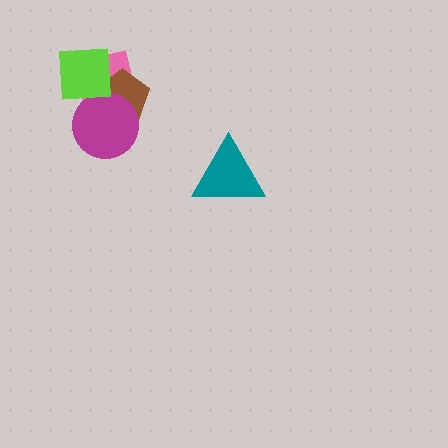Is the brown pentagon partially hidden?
Yes, it is partially covered by another shape.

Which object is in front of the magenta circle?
The lime square is in front of the magenta circle.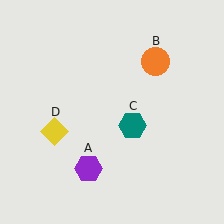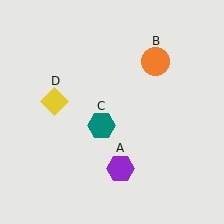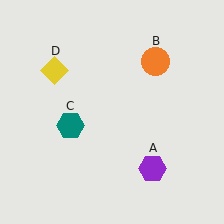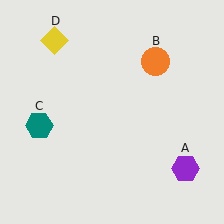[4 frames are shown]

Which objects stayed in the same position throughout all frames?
Orange circle (object B) remained stationary.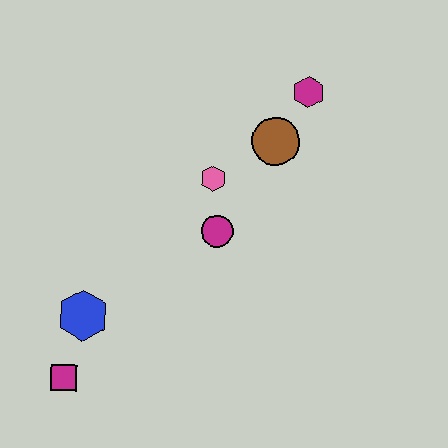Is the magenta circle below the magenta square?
No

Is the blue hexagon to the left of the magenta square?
No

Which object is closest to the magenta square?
The blue hexagon is closest to the magenta square.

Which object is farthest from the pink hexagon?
The magenta square is farthest from the pink hexagon.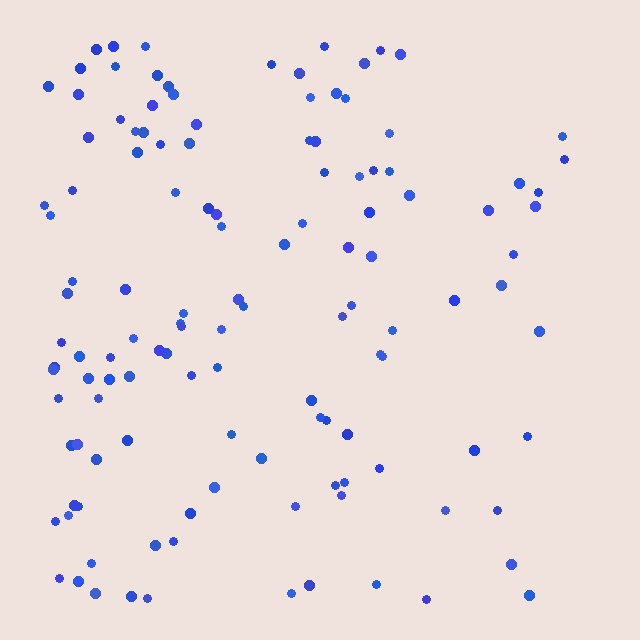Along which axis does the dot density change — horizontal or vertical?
Horizontal.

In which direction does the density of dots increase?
From right to left, with the left side densest.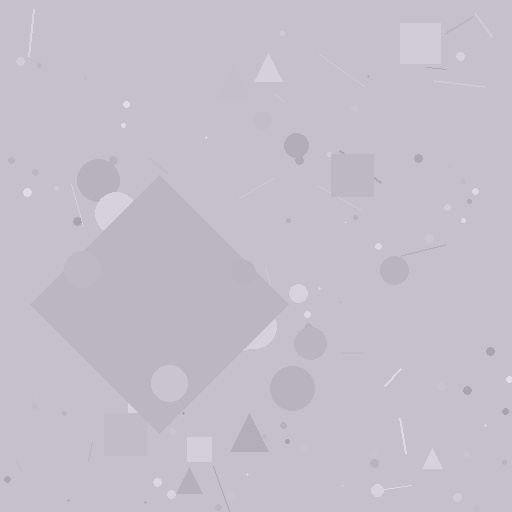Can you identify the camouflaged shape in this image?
The camouflaged shape is a diamond.